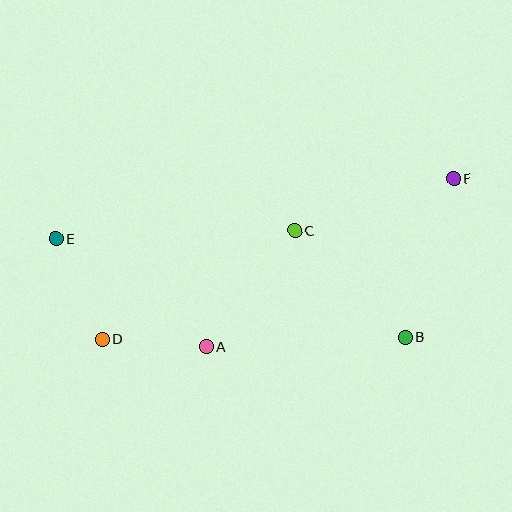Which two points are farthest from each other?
Points E and F are farthest from each other.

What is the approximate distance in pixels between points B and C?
The distance between B and C is approximately 153 pixels.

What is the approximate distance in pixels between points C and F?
The distance between C and F is approximately 167 pixels.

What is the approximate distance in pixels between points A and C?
The distance between A and C is approximately 146 pixels.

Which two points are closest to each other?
Points A and D are closest to each other.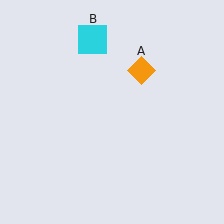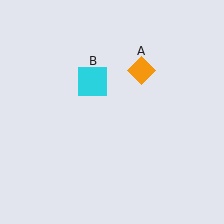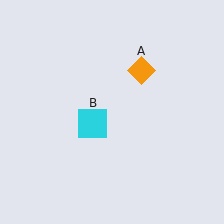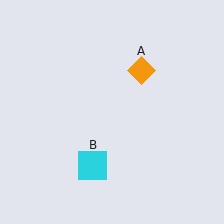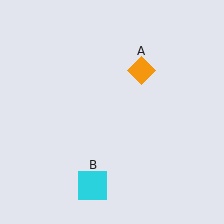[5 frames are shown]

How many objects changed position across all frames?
1 object changed position: cyan square (object B).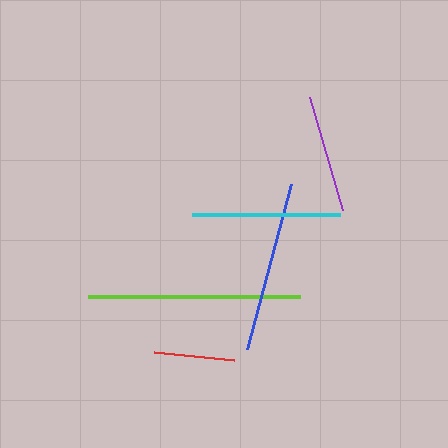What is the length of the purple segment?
The purple segment is approximately 118 pixels long.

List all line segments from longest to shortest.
From longest to shortest: lime, blue, cyan, purple, red.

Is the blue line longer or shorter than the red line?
The blue line is longer than the red line.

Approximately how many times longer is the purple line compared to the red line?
The purple line is approximately 1.5 times the length of the red line.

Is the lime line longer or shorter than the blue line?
The lime line is longer than the blue line.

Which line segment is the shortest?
The red line is the shortest at approximately 80 pixels.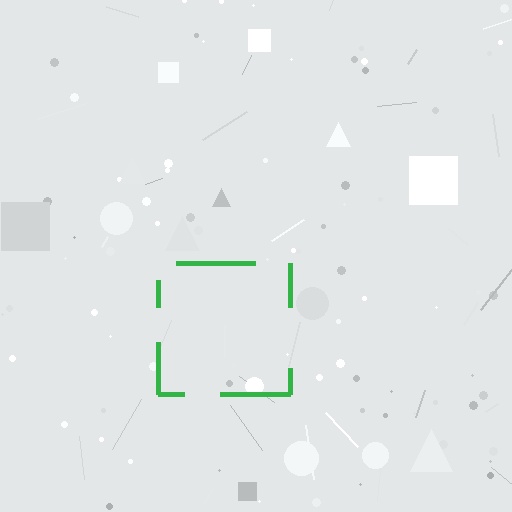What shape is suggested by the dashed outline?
The dashed outline suggests a square.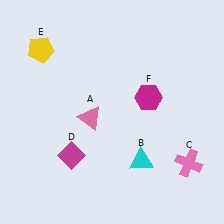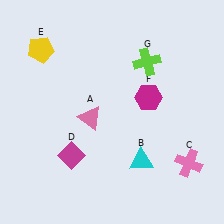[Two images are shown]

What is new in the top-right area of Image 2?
A lime cross (G) was added in the top-right area of Image 2.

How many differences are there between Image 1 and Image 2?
There is 1 difference between the two images.